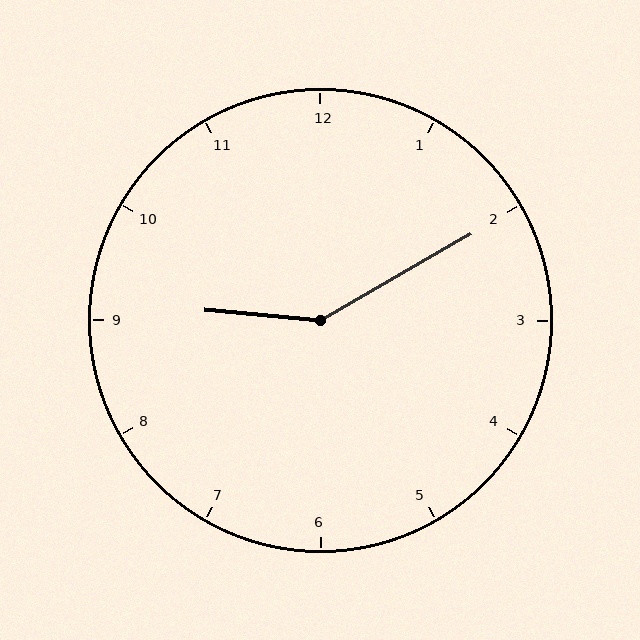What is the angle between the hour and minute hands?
Approximately 145 degrees.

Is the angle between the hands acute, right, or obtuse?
It is obtuse.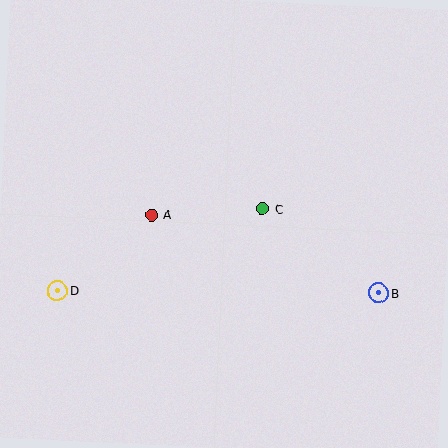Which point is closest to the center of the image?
Point C at (262, 209) is closest to the center.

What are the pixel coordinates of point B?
Point B is at (379, 293).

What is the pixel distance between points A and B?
The distance between A and B is 240 pixels.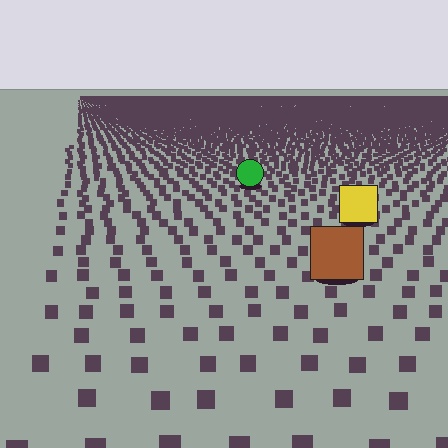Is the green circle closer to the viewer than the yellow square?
No. The yellow square is closer — you can tell from the texture gradient: the ground texture is coarser near it.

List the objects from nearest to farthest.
From nearest to farthest: the brown square, the yellow square, the green circle.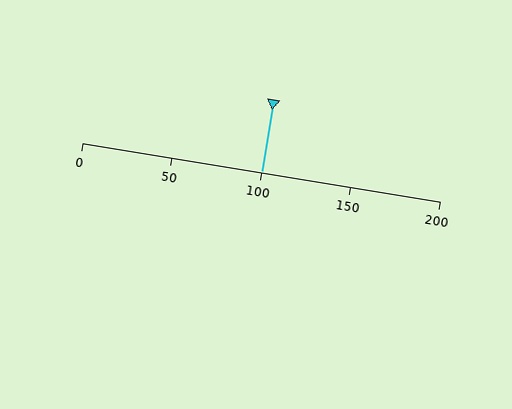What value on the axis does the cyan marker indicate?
The marker indicates approximately 100.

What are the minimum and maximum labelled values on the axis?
The axis runs from 0 to 200.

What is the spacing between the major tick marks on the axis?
The major ticks are spaced 50 apart.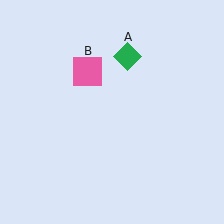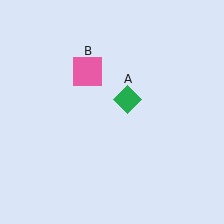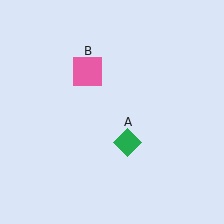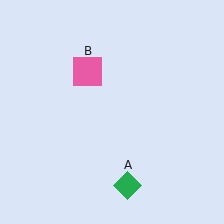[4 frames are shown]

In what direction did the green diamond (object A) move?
The green diamond (object A) moved down.